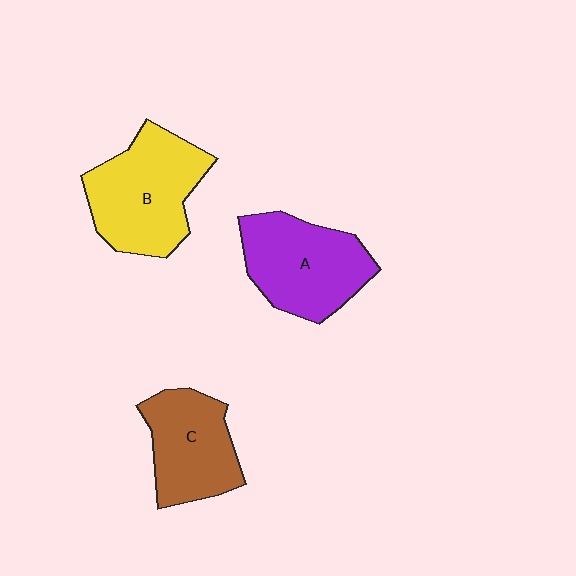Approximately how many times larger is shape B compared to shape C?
Approximately 1.3 times.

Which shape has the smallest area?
Shape C (brown).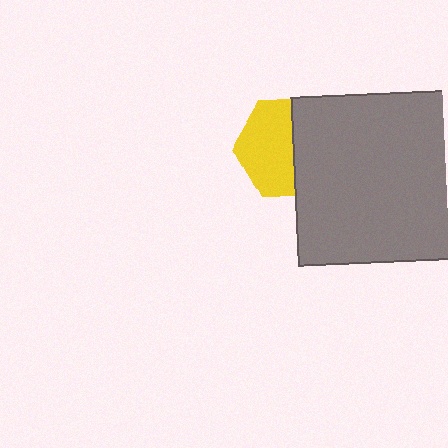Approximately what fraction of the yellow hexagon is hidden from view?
Roughly 45% of the yellow hexagon is hidden behind the gray square.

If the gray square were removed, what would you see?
You would see the complete yellow hexagon.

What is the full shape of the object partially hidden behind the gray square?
The partially hidden object is a yellow hexagon.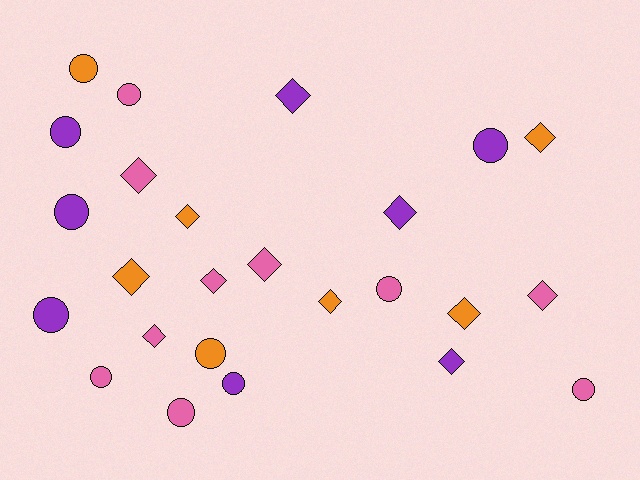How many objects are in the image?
There are 25 objects.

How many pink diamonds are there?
There are 5 pink diamonds.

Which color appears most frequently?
Pink, with 10 objects.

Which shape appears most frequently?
Diamond, with 13 objects.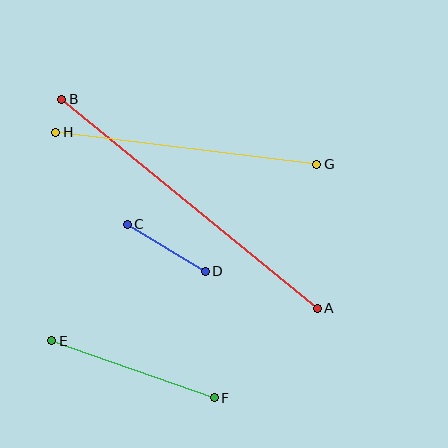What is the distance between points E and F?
The distance is approximately 172 pixels.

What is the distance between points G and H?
The distance is approximately 263 pixels.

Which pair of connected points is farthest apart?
Points A and B are farthest apart.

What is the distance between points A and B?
The distance is approximately 330 pixels.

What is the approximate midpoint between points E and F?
The midpoint is at approximately (133, 369) pixels.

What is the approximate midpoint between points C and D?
The midpoint is at approximately (166, 248) pixels.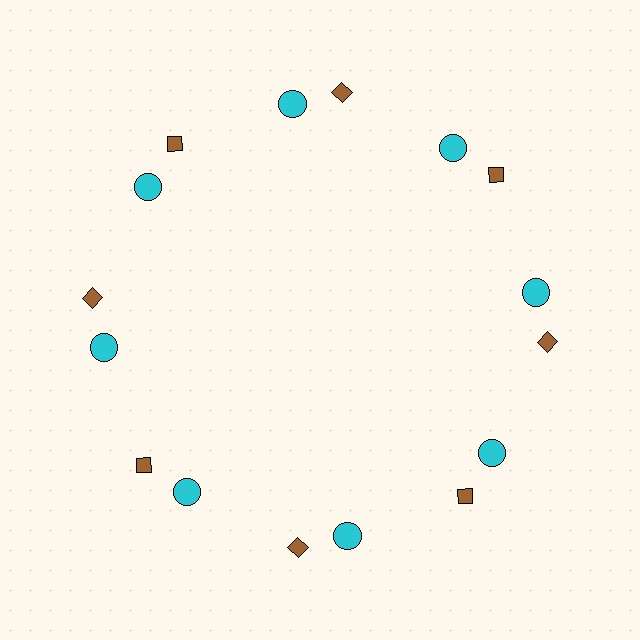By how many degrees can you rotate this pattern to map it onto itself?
The pattern maps onto itself every 45 degrees of rotation.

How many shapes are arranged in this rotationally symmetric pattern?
There are 16 shapes, arranged in 8 groups of 2.